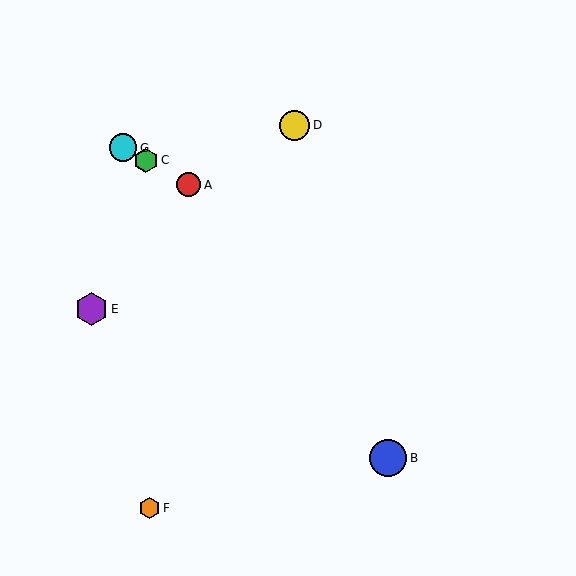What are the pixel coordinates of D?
Object D is at (294, 125).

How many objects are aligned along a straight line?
3 objects (A, C, G) are aligned along a straight line.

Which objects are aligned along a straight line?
Objects A, C, G are aligned along a straight line.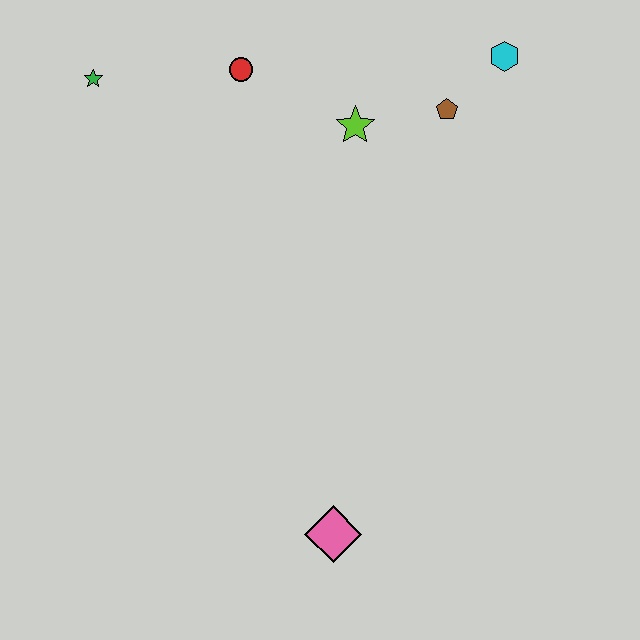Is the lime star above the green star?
No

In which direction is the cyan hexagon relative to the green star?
The cyan hexagon is to the right of the green star.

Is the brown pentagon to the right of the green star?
Yes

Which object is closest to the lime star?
The brown pentagon is closest to the lime star.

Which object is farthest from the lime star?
The pink diamond is farthest from the lime star.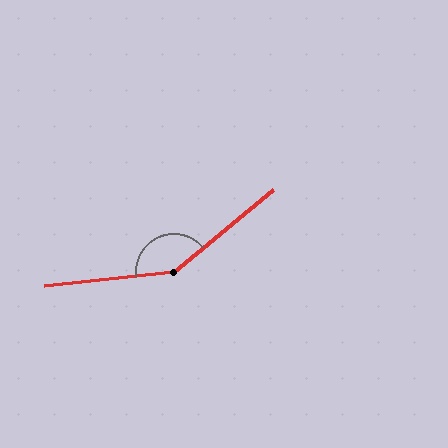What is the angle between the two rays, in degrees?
Approximately 147 degrees.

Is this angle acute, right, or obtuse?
It is obtuse.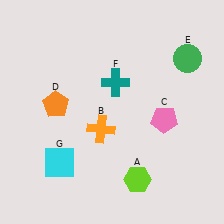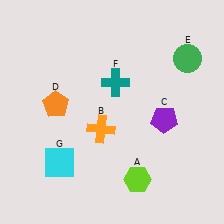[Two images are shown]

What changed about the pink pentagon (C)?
In Image 1, C is pink. In Image 2, it changed to purple.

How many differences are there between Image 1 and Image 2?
There is 1 difference between the two images.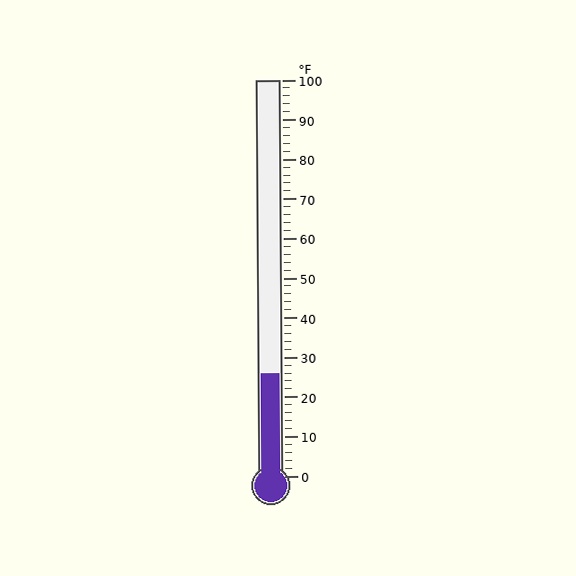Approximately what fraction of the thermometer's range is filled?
The thermometer is filled to approximately 25% of its range.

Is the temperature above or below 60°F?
The temperature is below 60°F.